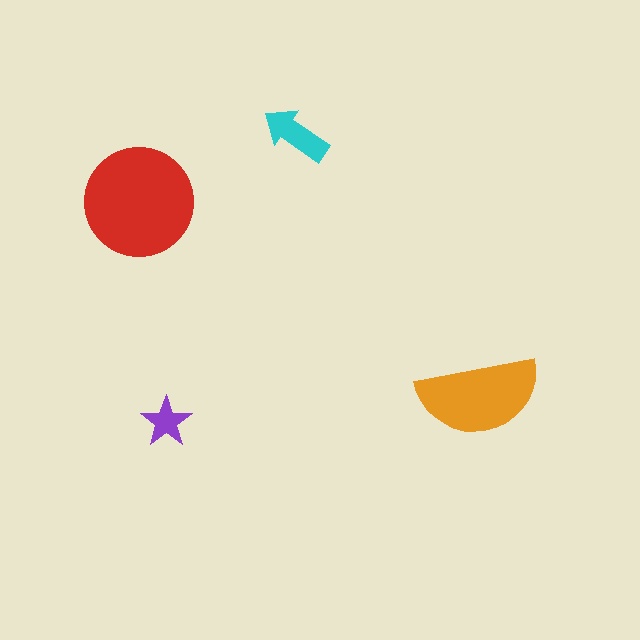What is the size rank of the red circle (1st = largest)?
1st.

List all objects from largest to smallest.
The red circle, the orange semicircle, the cyan arrow, the purple star.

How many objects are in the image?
There are 4 objects in the image.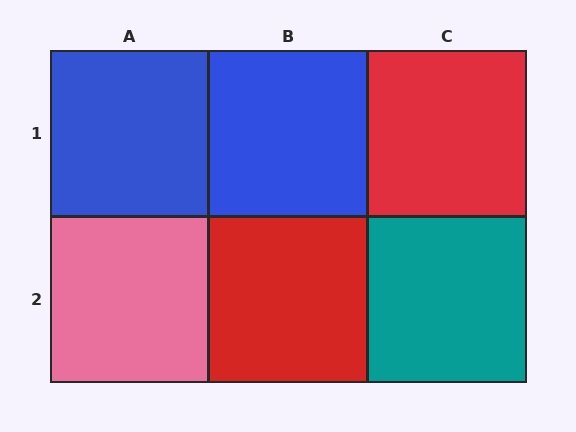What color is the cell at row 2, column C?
Teal.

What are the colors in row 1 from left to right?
Blue, blue, red.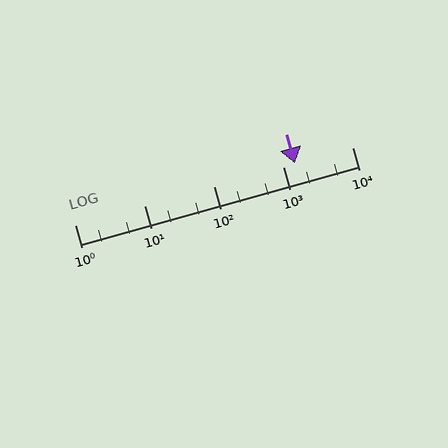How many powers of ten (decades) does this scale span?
The scale spans 4 decades, from 1 to 10000.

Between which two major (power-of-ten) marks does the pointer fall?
The pointer is between 1000 and 10000.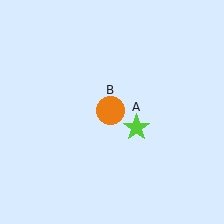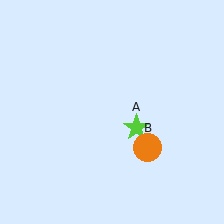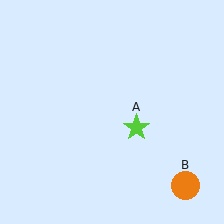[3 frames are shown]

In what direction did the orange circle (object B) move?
The orange circle (object B) moved down and to the right.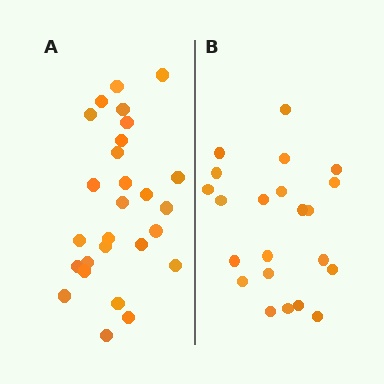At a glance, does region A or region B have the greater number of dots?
Region A (the left region) has more dots.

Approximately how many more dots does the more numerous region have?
Region A has about 5 more dots than region B.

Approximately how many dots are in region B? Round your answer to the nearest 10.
About 20 dots. (The exact count is 22, which rounds to 20.)